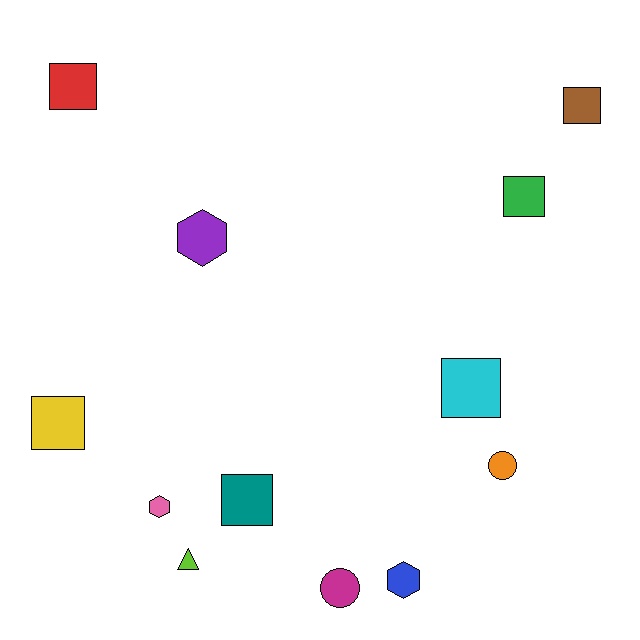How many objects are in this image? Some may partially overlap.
There are 12 objects.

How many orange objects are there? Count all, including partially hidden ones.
There is 1 orange object.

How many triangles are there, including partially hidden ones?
There is 1 triangle.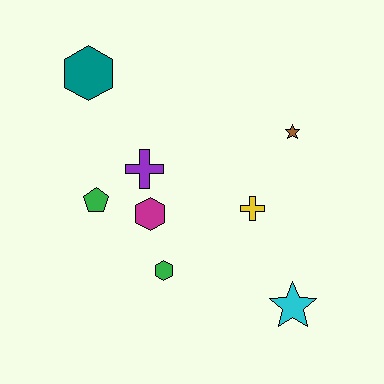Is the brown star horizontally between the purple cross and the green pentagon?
No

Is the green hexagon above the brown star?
No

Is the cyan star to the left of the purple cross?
No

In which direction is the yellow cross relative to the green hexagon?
The yellow cross is to the right of the green hexagon.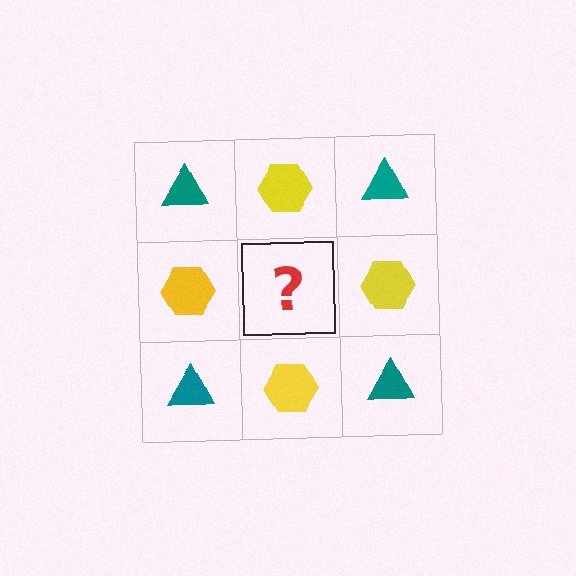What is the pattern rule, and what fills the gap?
The rule is that it alternates teal triangle and yellow hexagon in a checkerboard pattern. The gap should be filled with a teal triangle.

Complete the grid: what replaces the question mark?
The question mark should be replaced with a teal triangle.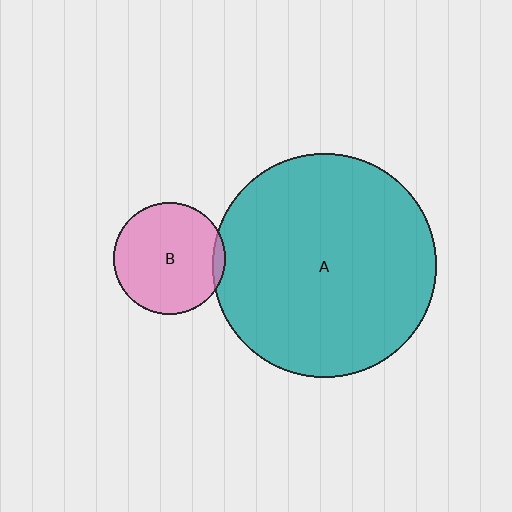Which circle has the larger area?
Circle A (teal).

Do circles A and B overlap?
Yes.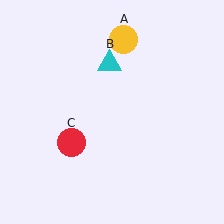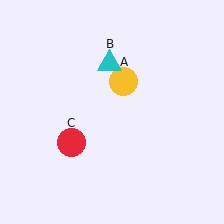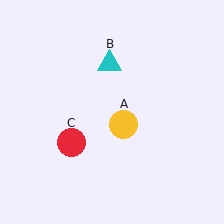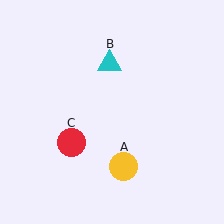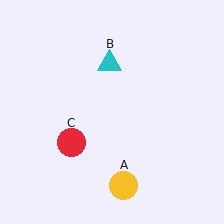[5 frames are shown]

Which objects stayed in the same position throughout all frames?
Cyan triangle (object B) and red circle (object C) remained stationary.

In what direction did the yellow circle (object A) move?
The yellow circle (object A) moved down.